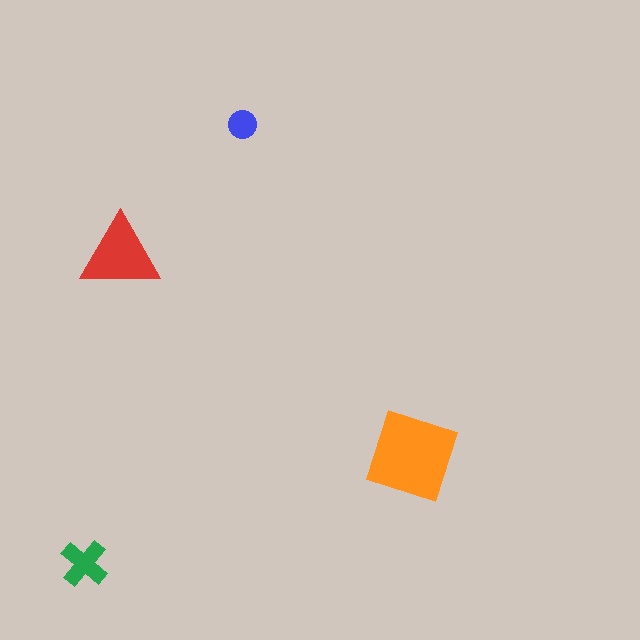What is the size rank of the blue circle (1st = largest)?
4th.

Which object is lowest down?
The green cross is bottommost.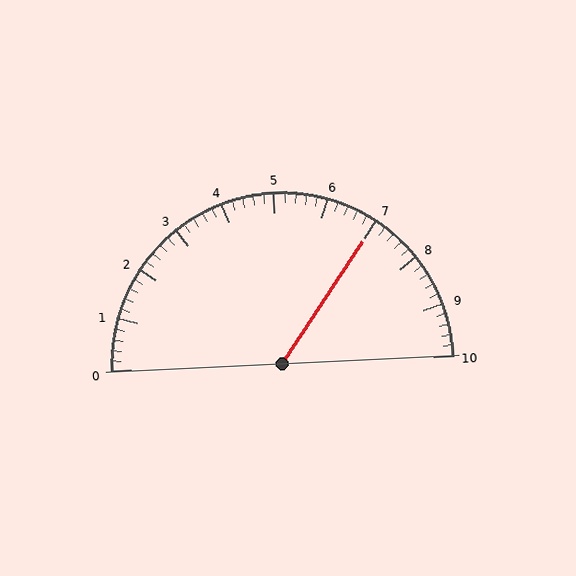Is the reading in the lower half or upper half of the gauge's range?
The reading is in the upper half of the range (0 to 10).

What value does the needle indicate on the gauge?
The needle indicates approximately 7.0.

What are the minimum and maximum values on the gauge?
The gauge ranges from 0 to 10.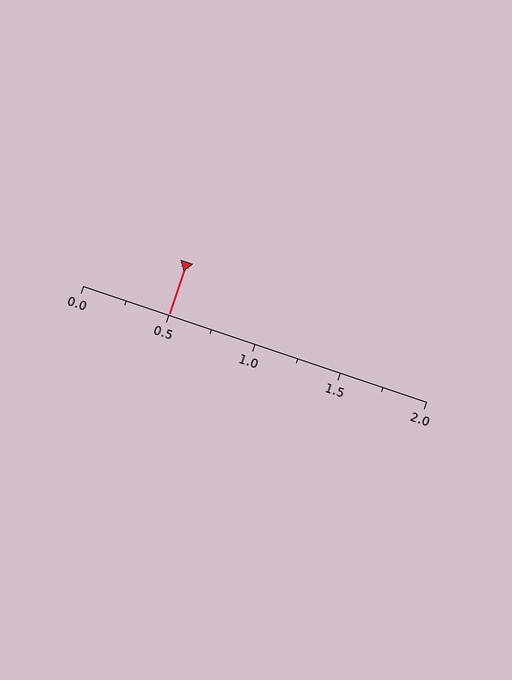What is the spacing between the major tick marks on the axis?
The major ticks are spaced 0.5 apart.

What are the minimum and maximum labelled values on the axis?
The axis runs from 0.0 to 2.0.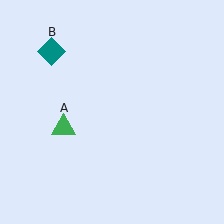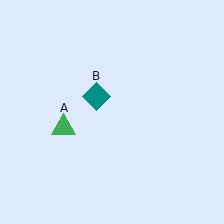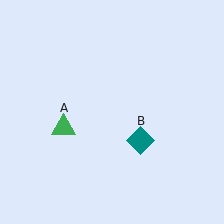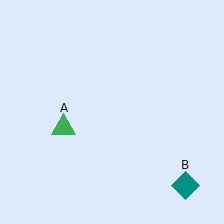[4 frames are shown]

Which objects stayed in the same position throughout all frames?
Green triangle (object A) remained stationary.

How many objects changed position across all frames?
1 object changed position: teal diamond (object B).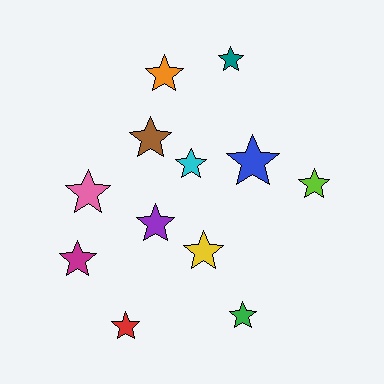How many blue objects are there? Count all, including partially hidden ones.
There is 1 blue object.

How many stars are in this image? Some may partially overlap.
There are 12 stars.